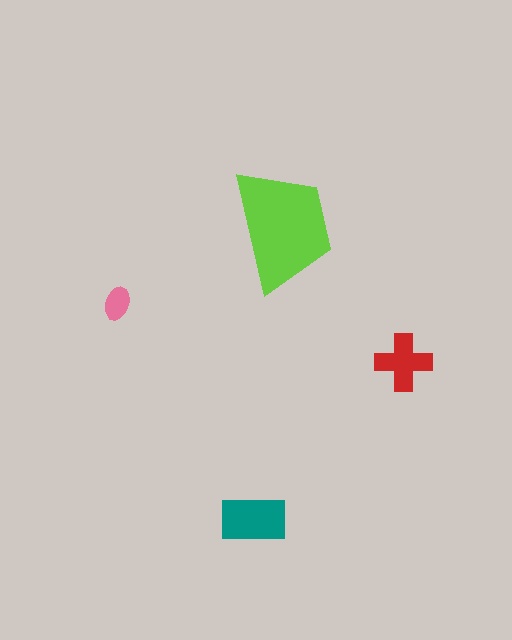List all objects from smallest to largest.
The pink ellipse, the red cross, the teal rectangle, the lime trapezoid.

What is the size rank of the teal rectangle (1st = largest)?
2nd.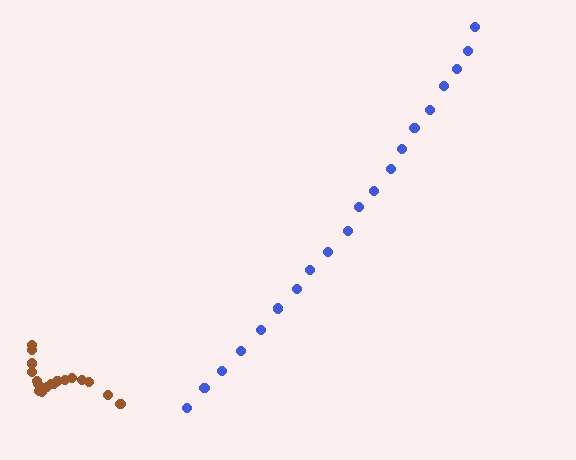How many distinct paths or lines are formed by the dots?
There are 2 distinct paths.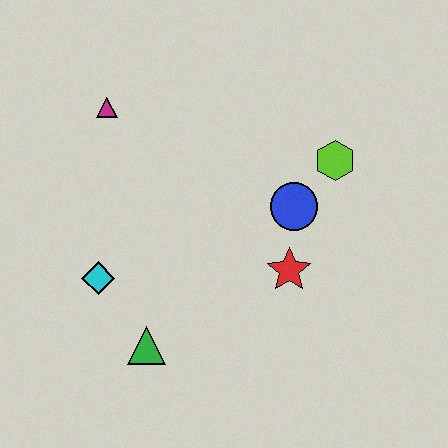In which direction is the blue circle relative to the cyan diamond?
The blue circle is to the right of the cyan diamond.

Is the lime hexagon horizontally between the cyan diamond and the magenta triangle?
No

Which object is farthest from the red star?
The magenta triangle is farthest from the red star.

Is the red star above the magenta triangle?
No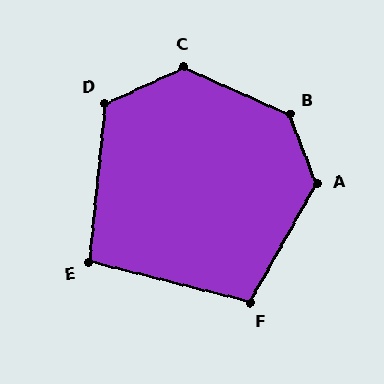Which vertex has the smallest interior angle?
E, at approximately 98 degrees.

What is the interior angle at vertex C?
Approximately 132 degrees (obtuse).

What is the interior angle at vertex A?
Approximately 130 degrees (obtuse).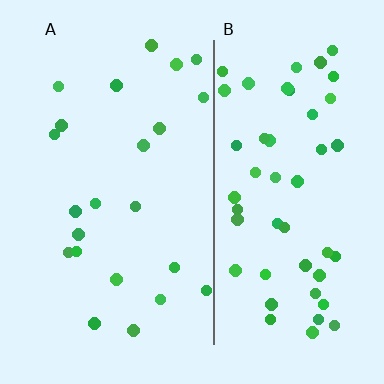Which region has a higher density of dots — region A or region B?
B (the right).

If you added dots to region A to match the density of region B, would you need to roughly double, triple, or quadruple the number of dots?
Approximately double.